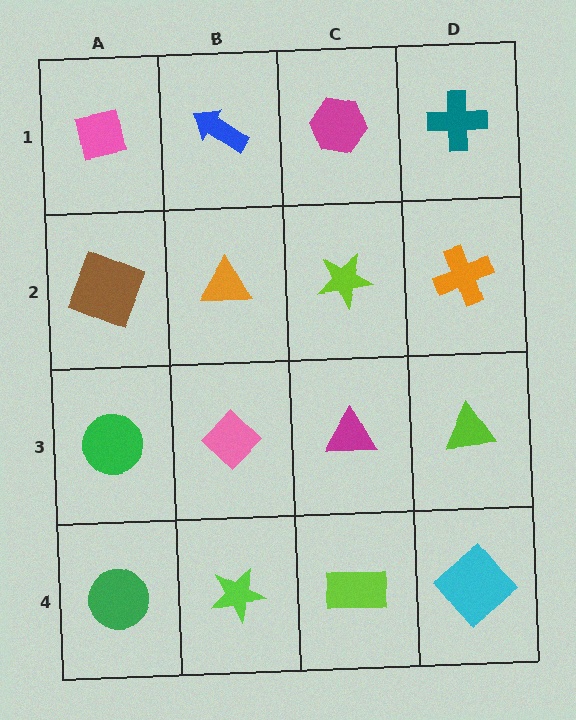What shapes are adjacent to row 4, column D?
A lime triangle (row 3, column D), a lime rectangle (row 4, column C).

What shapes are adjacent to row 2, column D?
A teal cross (row 1, column D), a lime triangle (row 3, column D), a lime star (row 2, column C).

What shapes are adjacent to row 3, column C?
A lime star (row 2, column C), a lime rectangle (row 4, column C), a pink diamond (row 3, column B), a lime triangle (row 3, column D).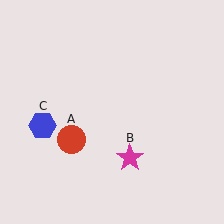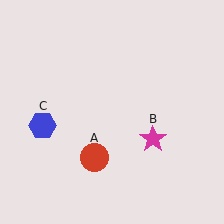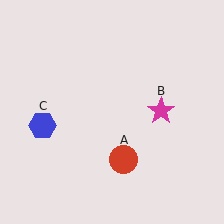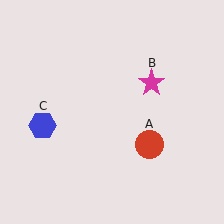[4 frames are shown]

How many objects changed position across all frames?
2 objects changed position: red circle (object A), magenta star (object B).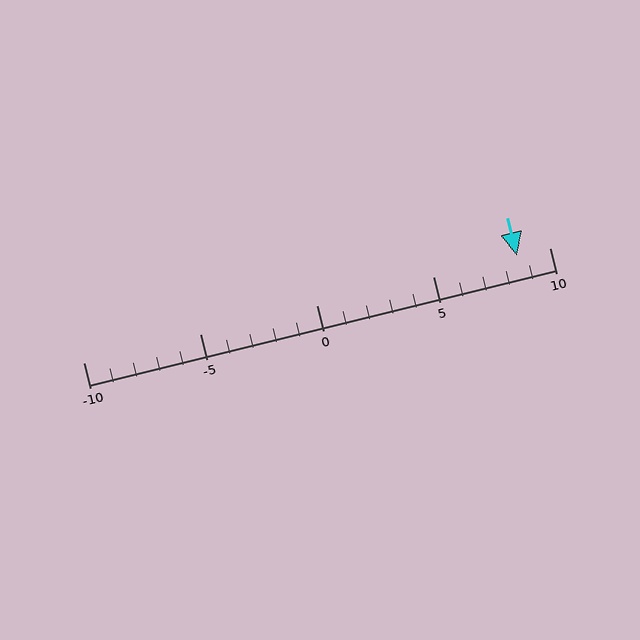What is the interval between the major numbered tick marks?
The major tick marks are spaced 5 units apart.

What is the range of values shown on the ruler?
The ruler shows values from -10 to 10.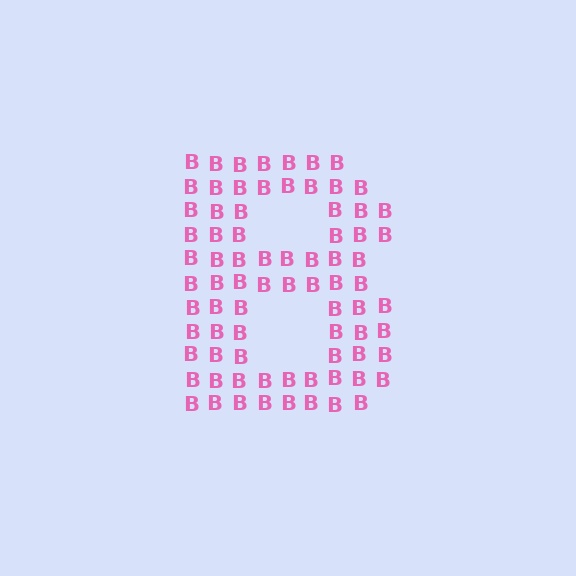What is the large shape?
The large shape is the letter B.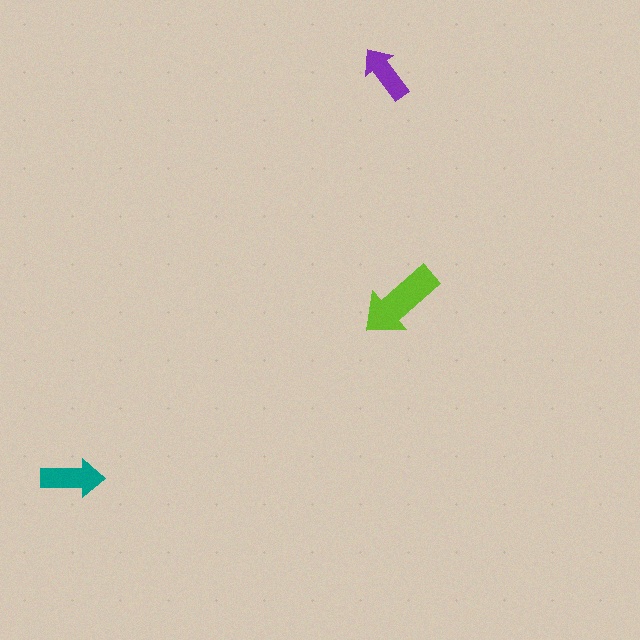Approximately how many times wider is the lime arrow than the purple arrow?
About 1.5 times wider.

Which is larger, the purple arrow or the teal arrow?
The teal one.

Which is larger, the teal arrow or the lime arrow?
The lime one.